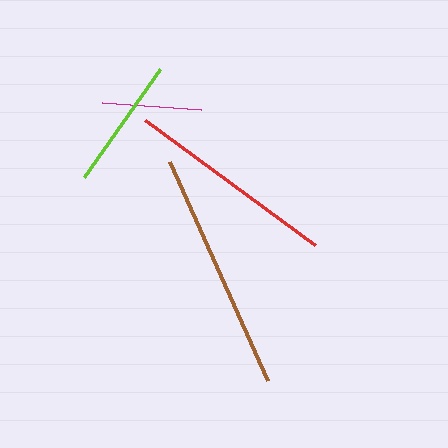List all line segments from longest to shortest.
From longest to shortest: brown, red, lime, magenta.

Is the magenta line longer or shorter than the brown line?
The brown line is longer than the magenta line.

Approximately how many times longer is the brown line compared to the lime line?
The brown line is approximately 1.8 times the length of the lime line.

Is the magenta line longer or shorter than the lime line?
The lime line is longer than the magenta line.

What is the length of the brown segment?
The brown segment is approximately 240 pixels long.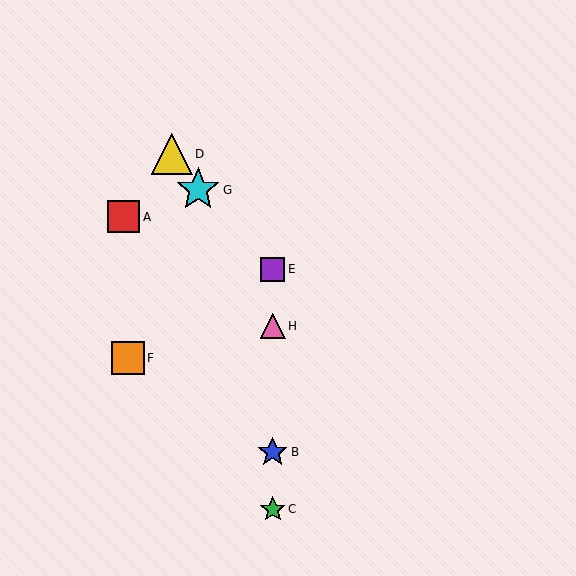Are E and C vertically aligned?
Yes, both are at x≈273.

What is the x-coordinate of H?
Object H is at x≈273.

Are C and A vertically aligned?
No, C is at x≈273 and A is at x≈124.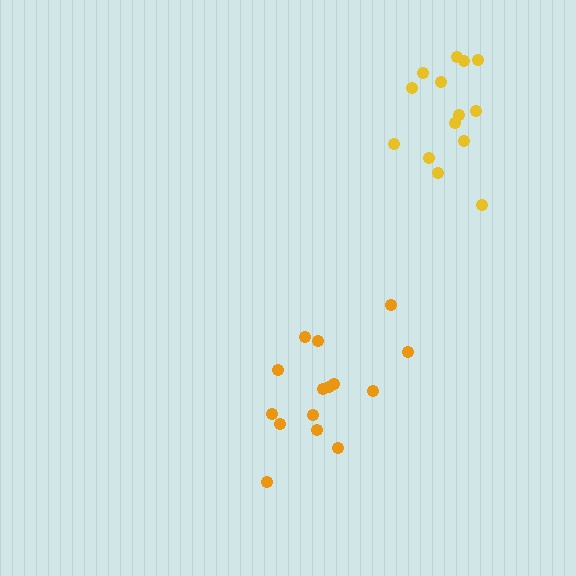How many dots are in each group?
Group 1: 15 dots, Group 2: 14 dots (29 total).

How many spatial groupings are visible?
There are 2 spatial groupings.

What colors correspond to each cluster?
The clusters are colored: orange, yellow.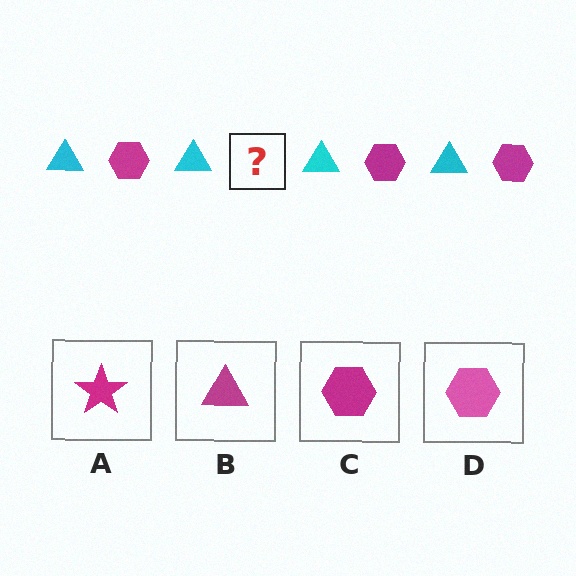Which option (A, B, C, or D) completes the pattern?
C.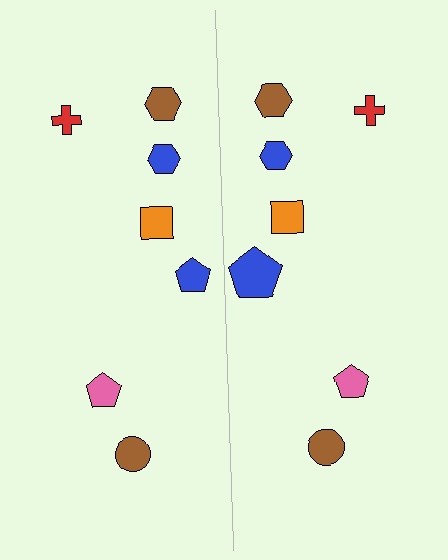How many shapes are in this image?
There are 14 shapes in this image.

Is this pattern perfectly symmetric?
No, the pattern is not perfectly symmetric. The blue pentagon on the right side has a different size than its mirror counterpart.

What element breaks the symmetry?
The blue pentagon on the right side has a different size than its mirror counterpart.